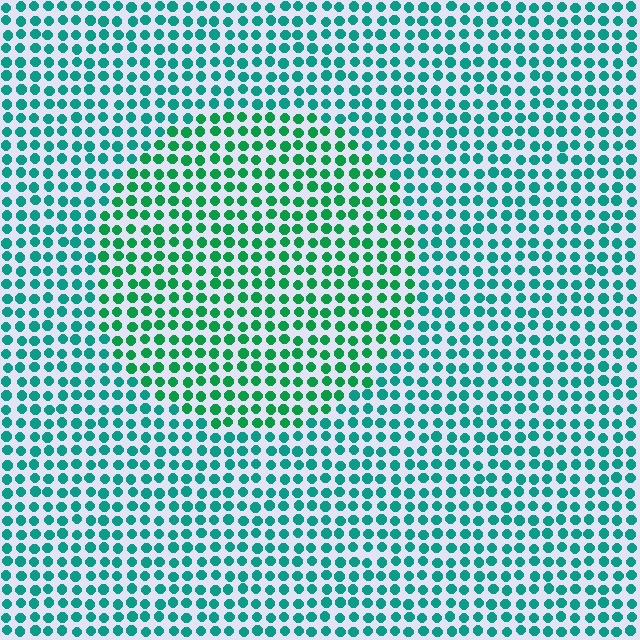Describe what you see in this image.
The image is filled with small teal elements in a uniform arrangement. A circle-shaped region is visible where the elements are tinted to a slightly different hue, forming a subtle color boundary.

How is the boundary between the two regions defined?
The boundary is defined purely by a slight shift in hue (about 28 degrees). Spacing, size, and orientation are identical on both sides.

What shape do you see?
I see a circle.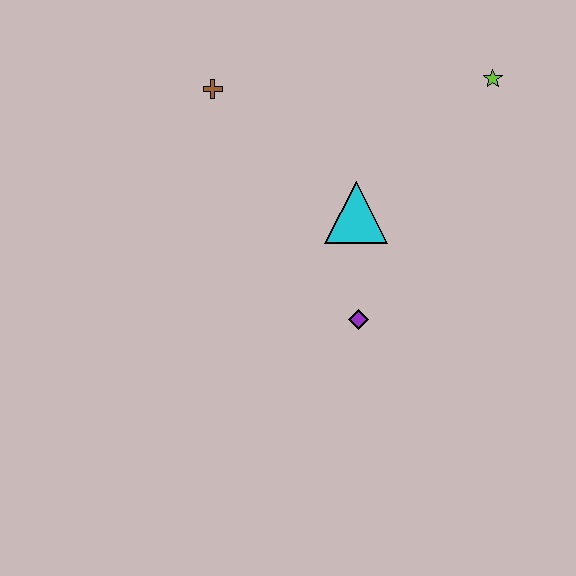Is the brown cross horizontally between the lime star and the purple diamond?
No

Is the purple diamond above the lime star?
No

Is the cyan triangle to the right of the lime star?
No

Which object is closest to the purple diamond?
The cyan triangle is closest to the purple diamond.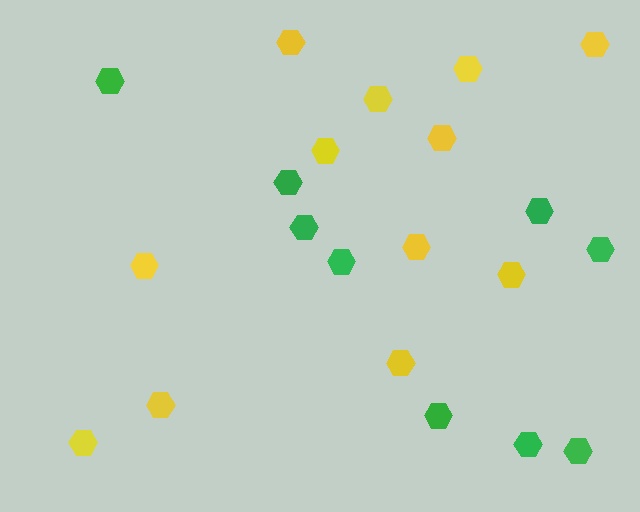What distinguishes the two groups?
There are 2 groups: one group of yellow hexagons (12) and one group of green hexagons (9).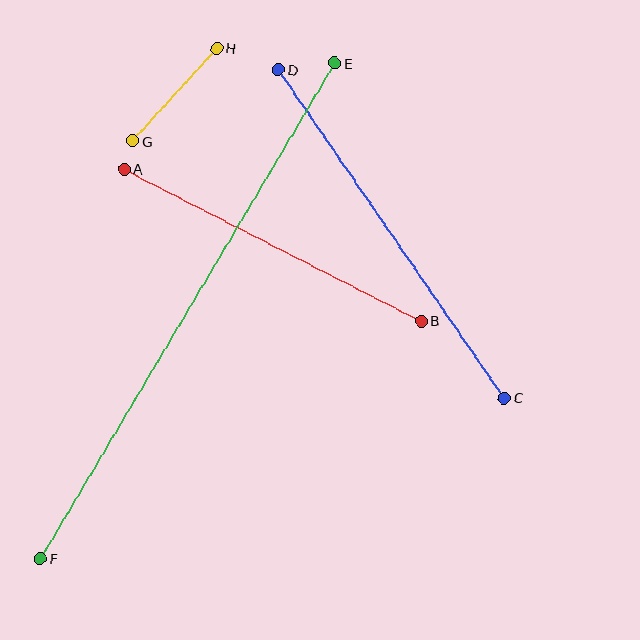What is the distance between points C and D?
The distance is approximately 399 pixels.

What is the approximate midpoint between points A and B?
The midpoint is at approximately (273, 245) pixels.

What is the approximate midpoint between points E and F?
The midpoint is at approximately (188, 311) pixels.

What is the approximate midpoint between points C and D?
The midpoint is at approximately (391, 234) pixels.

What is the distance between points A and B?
The distance is approximately 334 pixels.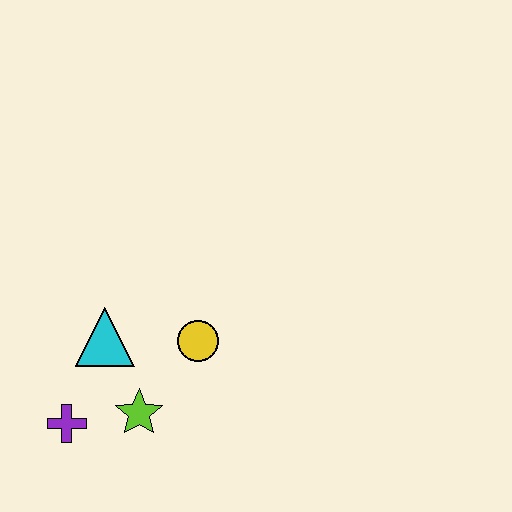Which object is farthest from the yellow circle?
The purple cross is farthest from the yellow circle.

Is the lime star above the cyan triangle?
No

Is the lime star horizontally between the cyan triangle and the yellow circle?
Yes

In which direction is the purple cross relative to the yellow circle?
The purple cross is to the left of the yellow circle.